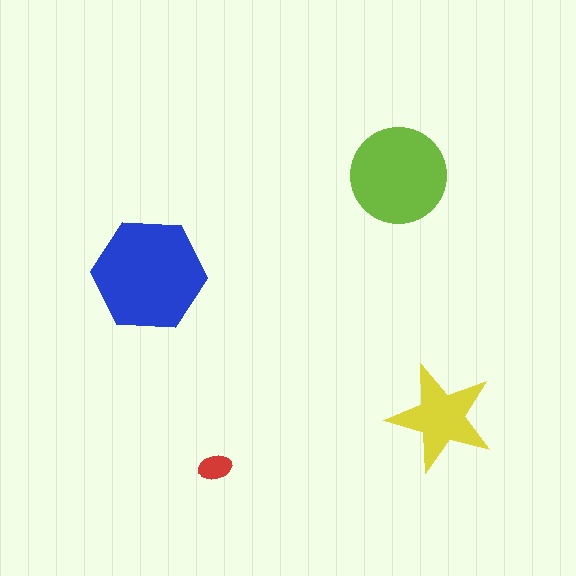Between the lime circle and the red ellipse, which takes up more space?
The lime circle.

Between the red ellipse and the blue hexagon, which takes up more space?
The blue hexagon.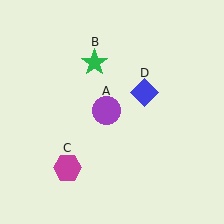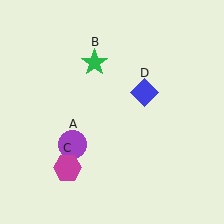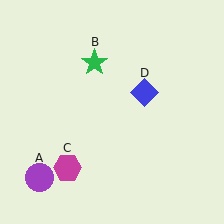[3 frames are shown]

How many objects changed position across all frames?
1 object changed position: purple circle (object A).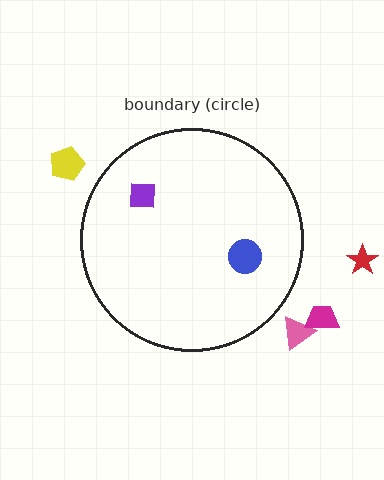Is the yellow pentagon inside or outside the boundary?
Outside.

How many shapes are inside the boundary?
2 inside, 4 outside.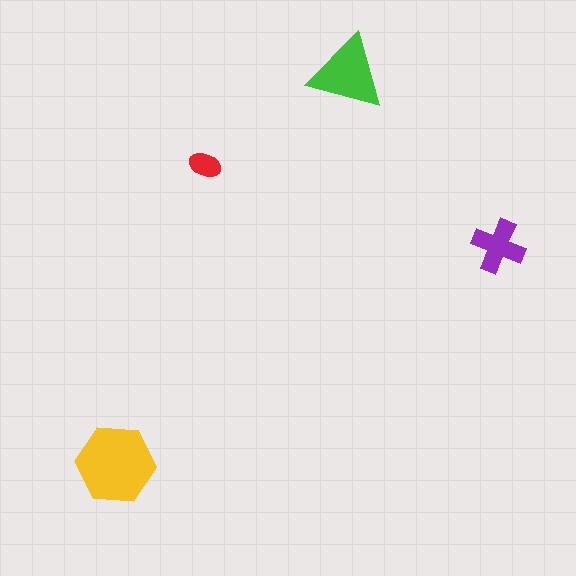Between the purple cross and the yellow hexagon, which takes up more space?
The yellow hexagon.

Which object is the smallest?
The red ellipse.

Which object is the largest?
The yellow hexagon.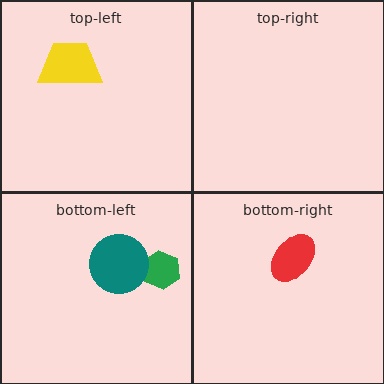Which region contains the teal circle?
The bottom-left region.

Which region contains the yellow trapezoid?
The top-left region.